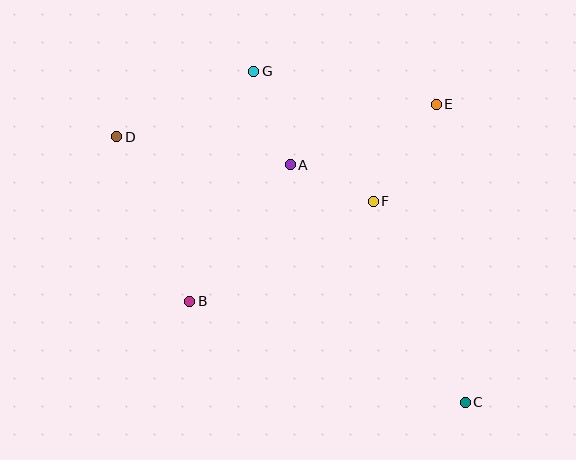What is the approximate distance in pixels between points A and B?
The distance between A and B is approximately 170 pixels.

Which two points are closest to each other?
Points A and F are closest to each other.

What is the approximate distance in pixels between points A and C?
The distance between A and C is approximately 295 pixels.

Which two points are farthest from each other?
Points C and D are farthest from each other.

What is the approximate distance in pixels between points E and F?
The distance between E and F is approximately 116 pixels.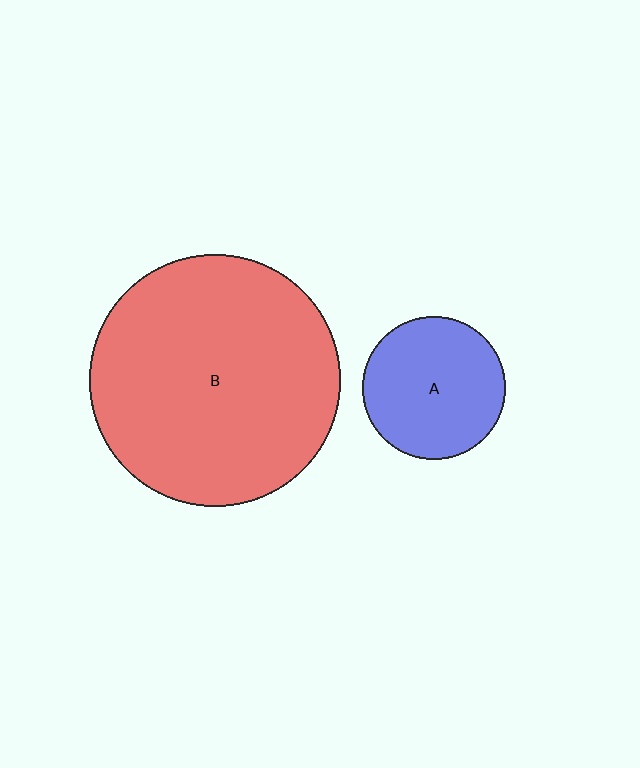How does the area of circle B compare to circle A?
Approximately 3.1 times.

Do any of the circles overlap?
No, none of the circles overlap.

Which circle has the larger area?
Circle B (red).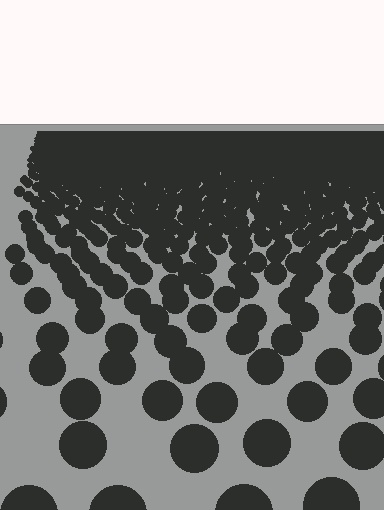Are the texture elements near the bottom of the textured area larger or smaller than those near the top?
Larger. Near the bottom, elements are closer to the viewer and appear at a bigger on-screen size.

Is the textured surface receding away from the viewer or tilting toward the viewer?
The surface is receding away from the viewer. Texture elements get smaller and denser toward the top.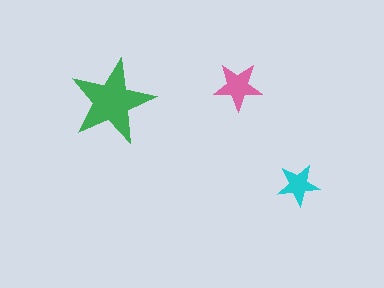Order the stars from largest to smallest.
the green one, the pink one, the cyan one.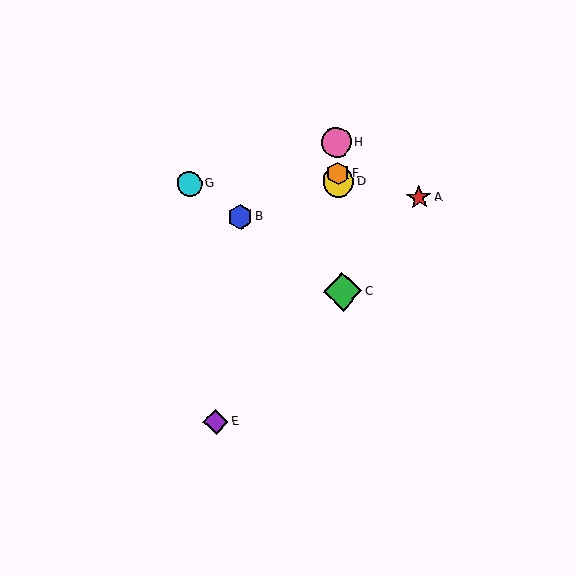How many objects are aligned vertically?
4 objects (C, D, F, H) are aligned vertically.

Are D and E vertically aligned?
No, D is at x≈338 and E is at x≈216.